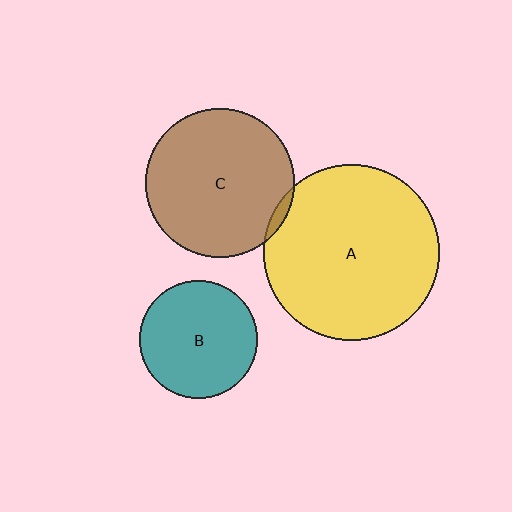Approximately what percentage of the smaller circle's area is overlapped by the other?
Approximately 5%.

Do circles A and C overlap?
Yes.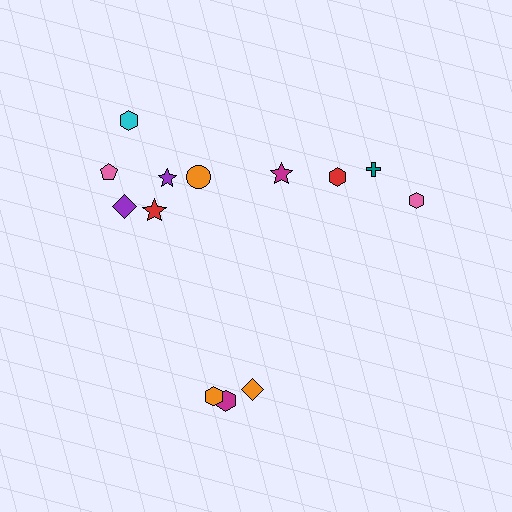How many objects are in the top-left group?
There are 6 objects.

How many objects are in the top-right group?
There are 4 objects.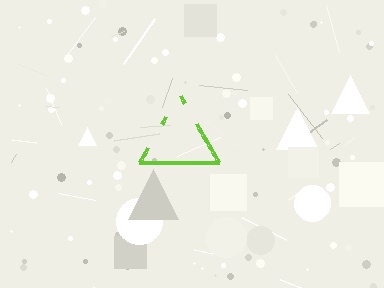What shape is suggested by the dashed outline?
The dashed outline suggests a triangle.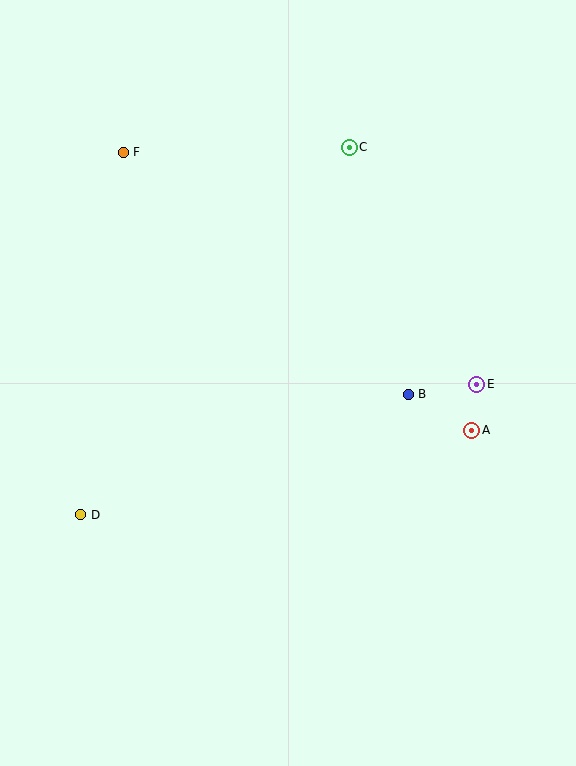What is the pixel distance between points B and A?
The distance between B and A is 73 pixels.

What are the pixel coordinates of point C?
Point C is at (349, 147).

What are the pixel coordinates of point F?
Point F is at (123, 152).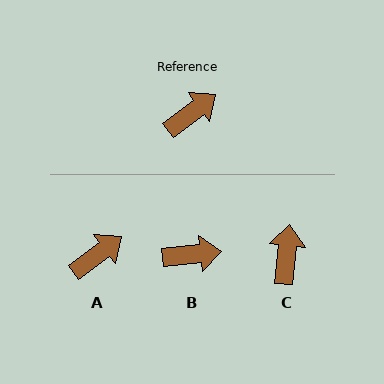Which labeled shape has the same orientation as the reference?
A.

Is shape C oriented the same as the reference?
No, it is off by about 47 degrees.